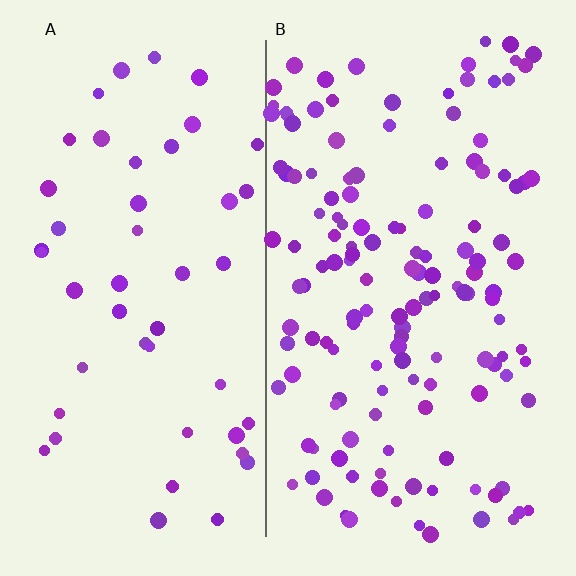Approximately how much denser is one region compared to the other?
Approximately 2.9× — region B over region A.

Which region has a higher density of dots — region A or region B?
B (the right).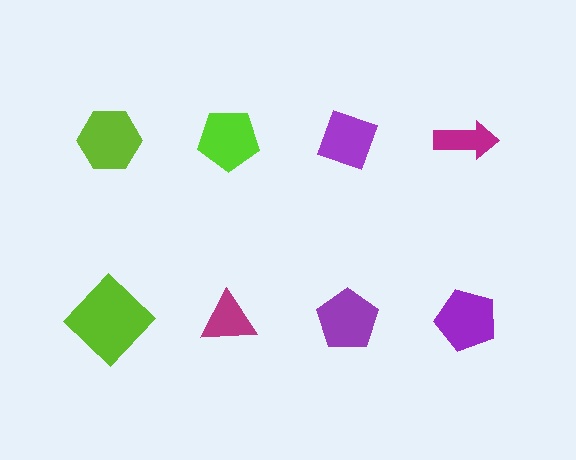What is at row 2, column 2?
A magenta triangle.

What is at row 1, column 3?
A purple diamond.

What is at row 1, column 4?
A magenta arrow.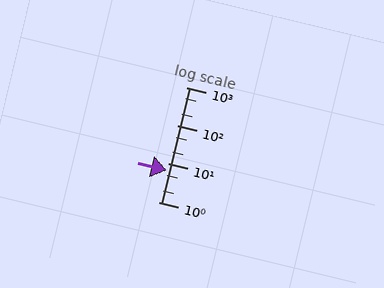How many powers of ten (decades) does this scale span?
The scale spans 3 decades, from 1 to 1000.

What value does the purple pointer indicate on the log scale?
The pointer indicates approximately 6.9.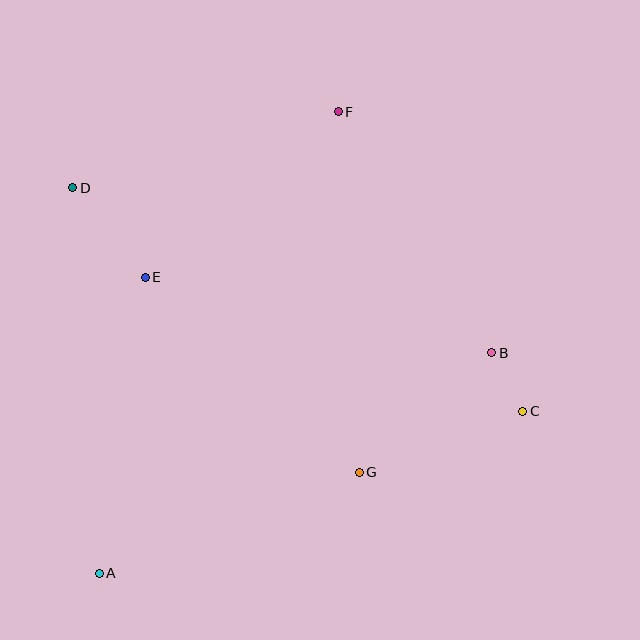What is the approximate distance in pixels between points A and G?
The distance between A and G is approximately 279 pixels.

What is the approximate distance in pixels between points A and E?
The distance between A and E is approximately 300 pixels.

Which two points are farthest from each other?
Points A and F are farthest from each other.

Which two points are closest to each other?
Points B and C are closest to each other.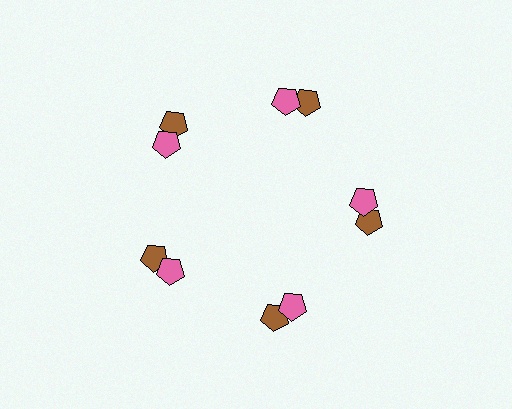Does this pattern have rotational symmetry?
Yes, this pattern has 5-fold rotational symmetry. It looks the same after rotating 72 degrees around the center.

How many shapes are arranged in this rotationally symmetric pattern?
There are 10 shapes, arranged in 5 groups of 2.